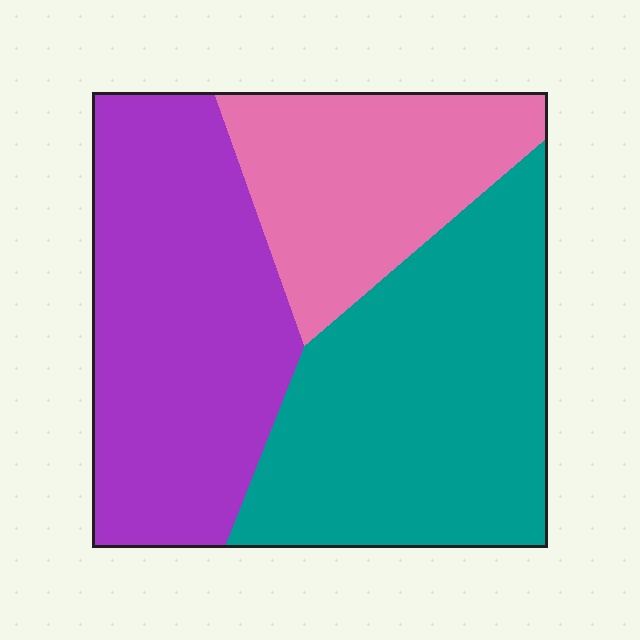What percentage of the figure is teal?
Teal takes up between a quarter and a half of the figure.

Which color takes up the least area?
Pink, at roughly 25%.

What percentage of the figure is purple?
Purple covers roughly 35% of the figure.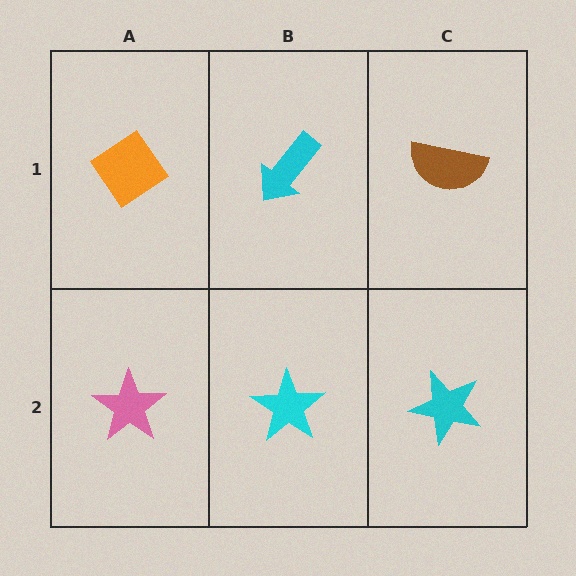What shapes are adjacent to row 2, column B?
A cyan arrow (row 1, column B), a pink star (row 2, column A), a cyan star (row 2, column C).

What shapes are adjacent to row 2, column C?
A brown semicircle (row 1, column C), a cyan star (row 2, column B).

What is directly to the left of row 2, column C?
A cyan star.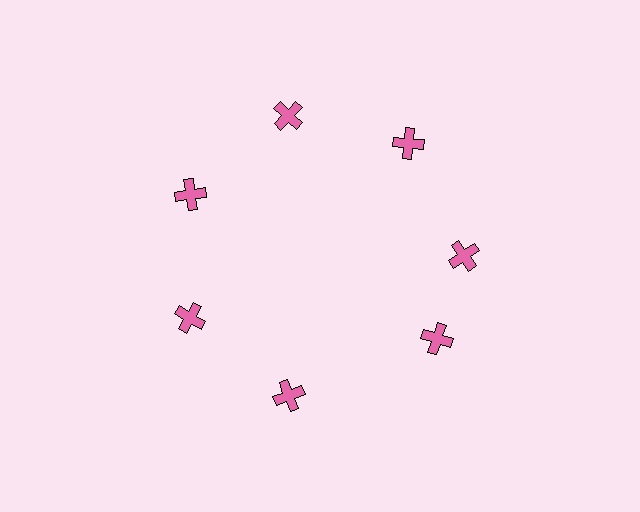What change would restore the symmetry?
The symmetry would be restored by rotating it back into even spacing with its neighbors so that all 7 crosses sit at equal angles and equal distance from the center.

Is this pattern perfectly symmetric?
No. The 7 pink crosses are arranged in a ring, but one element near the 5 o'clock position is rotated out of alignment along the ring, breaking the 7-fold rotational symmetry.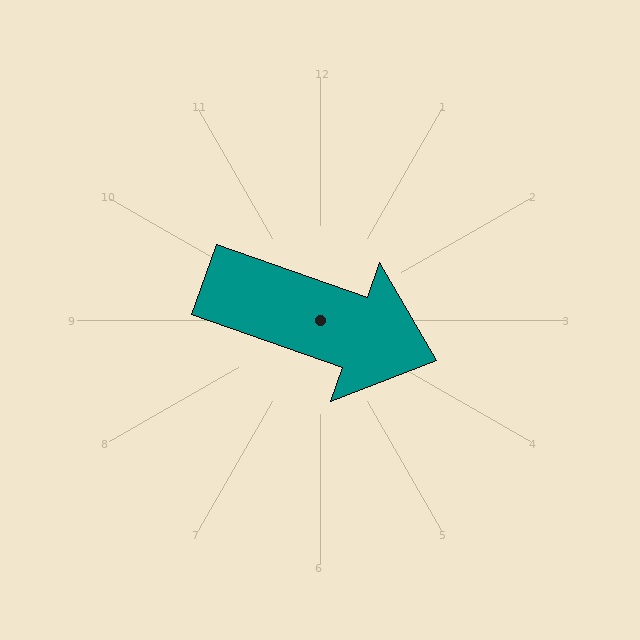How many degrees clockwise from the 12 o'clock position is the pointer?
Approximately 109 degrees.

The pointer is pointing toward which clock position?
Roughly 4 o'clock.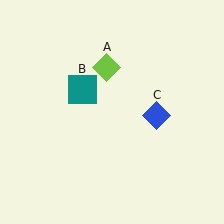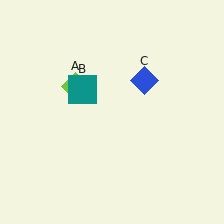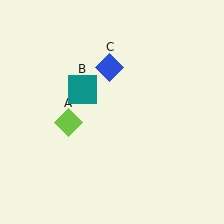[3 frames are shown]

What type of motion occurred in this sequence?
The lime diamond (object A), blue diamond (object C) rotated counterclockwise around the center of the scene.